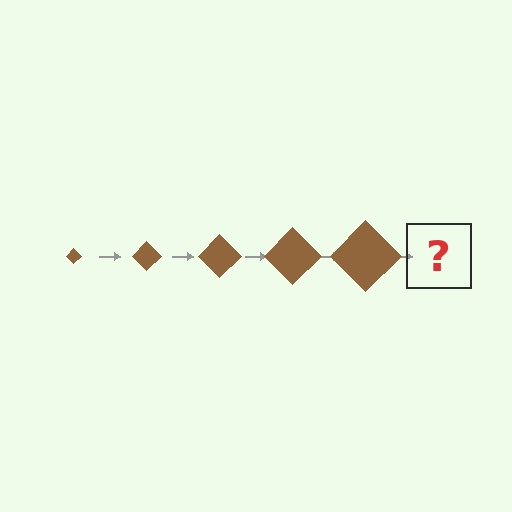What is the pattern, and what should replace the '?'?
The pattern is that the diamond gets progressively larger each step. The '?' should be a brown diamond, larger than the previous one.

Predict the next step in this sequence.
The next step is a brown diamond, larger than the previous one.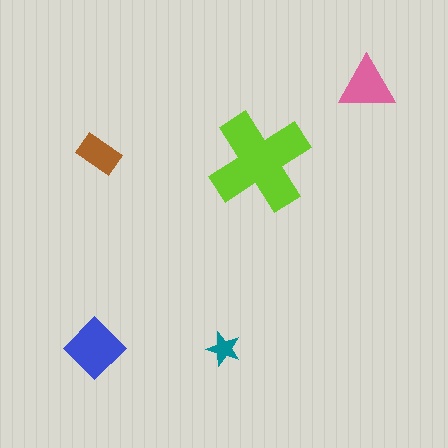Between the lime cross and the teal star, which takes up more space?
The lime cross.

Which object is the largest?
The lime cross.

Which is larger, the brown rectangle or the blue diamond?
The blue diamond.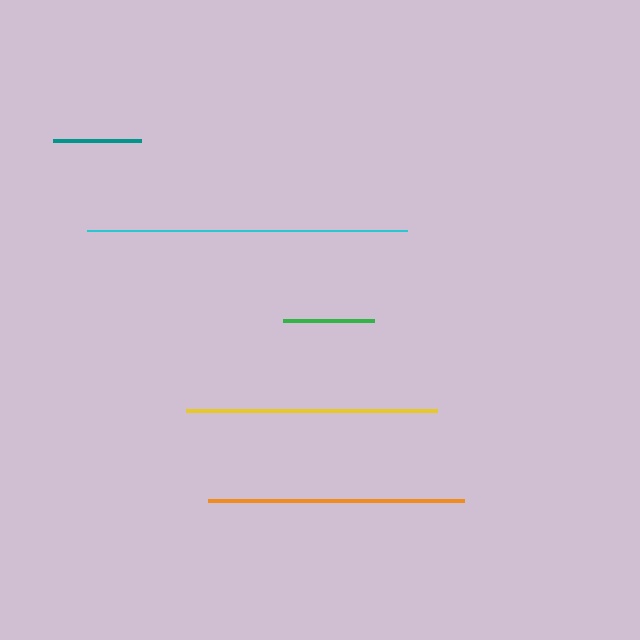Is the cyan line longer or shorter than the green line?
The cyan line is longer than the green line.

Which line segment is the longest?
The cyan line is the longest at approximately 320 pixels.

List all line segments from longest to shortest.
From longest to shortest: cyan, orange, yellow, green, teal.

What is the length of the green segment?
The green segment is approximately 91 pixels long.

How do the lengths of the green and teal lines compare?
The green and teal lines are approximately the same length.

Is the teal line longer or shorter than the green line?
The green line is longer than the teal line.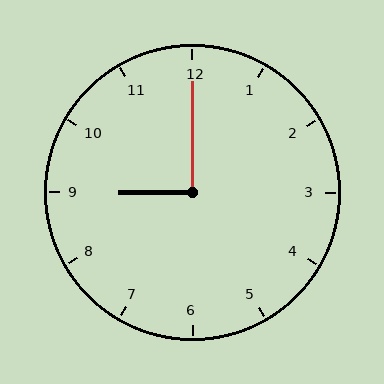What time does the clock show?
9:00.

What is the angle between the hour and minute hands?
Approximately 90 degrees.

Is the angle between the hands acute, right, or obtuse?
It is right.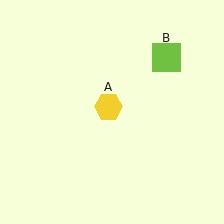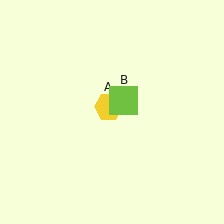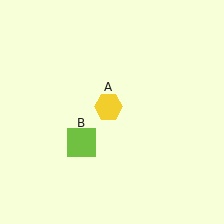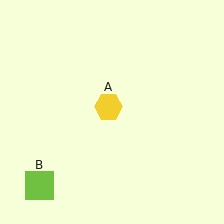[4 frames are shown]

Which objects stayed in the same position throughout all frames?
Yellow hexagon (object A) remained stationary.